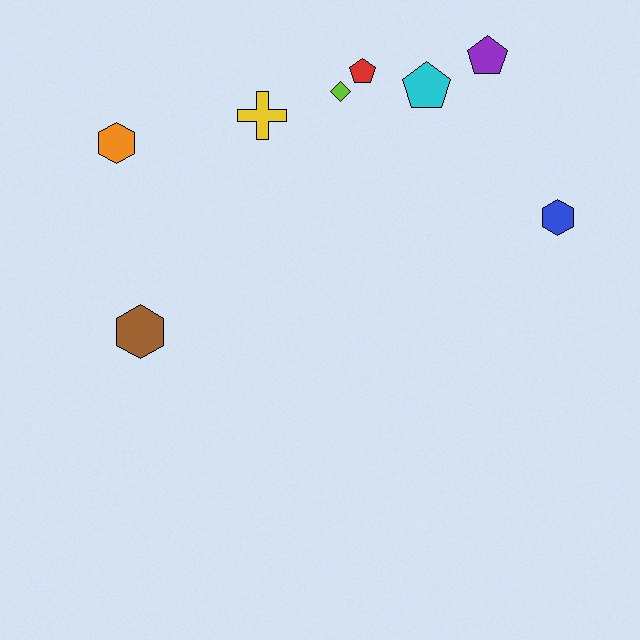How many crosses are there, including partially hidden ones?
There is 1 cross.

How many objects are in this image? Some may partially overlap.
There are 8 objects.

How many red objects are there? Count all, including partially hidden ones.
There is 1 red object.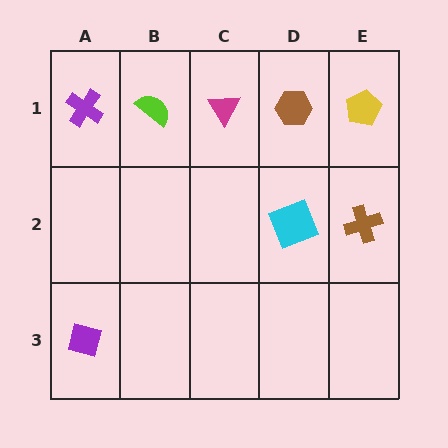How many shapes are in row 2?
2 shapes.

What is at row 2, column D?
A cyan square.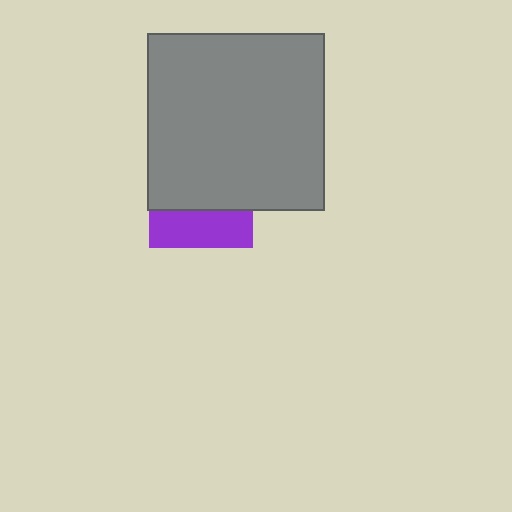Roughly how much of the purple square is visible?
A small part of it is visible (roughly 35%).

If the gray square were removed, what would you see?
You would see the complete purple square.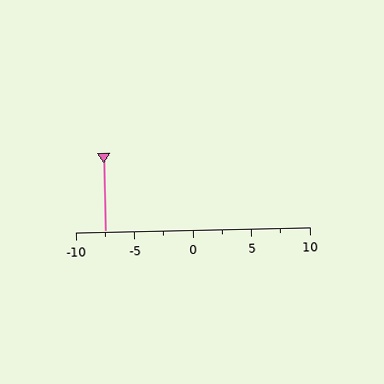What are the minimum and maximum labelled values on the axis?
The axis runs from -10 to 10.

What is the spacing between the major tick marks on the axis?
The major ticks are spaced 5 apart.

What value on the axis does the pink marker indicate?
The marker indicates approximately -7.5.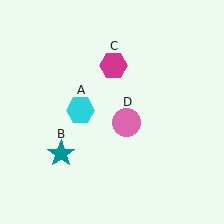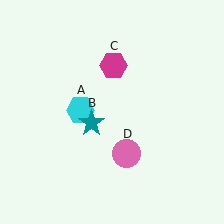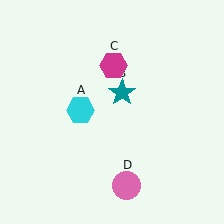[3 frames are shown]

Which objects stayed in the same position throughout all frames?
Cyan hexagon (object A) and magenta hexagon (object C) remained stationary.